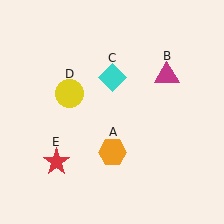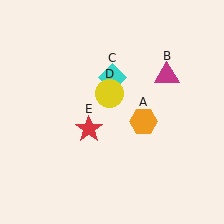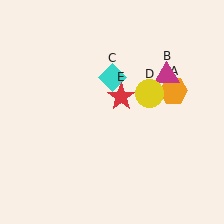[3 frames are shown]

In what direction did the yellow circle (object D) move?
The yellow circle (object D) moved right.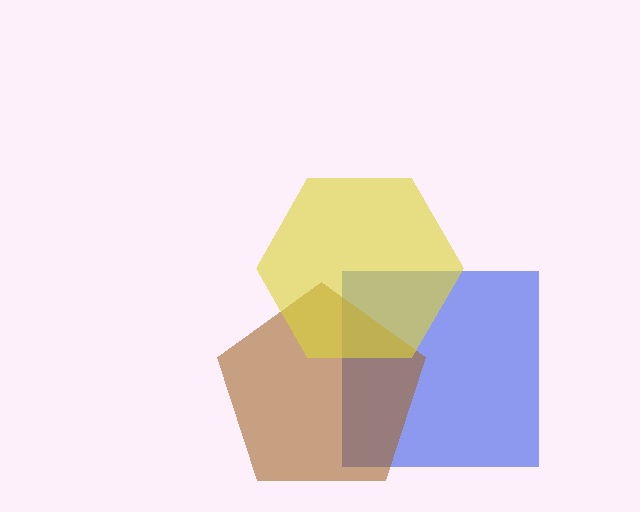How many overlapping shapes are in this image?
There are 3 overlapping shapes in the image.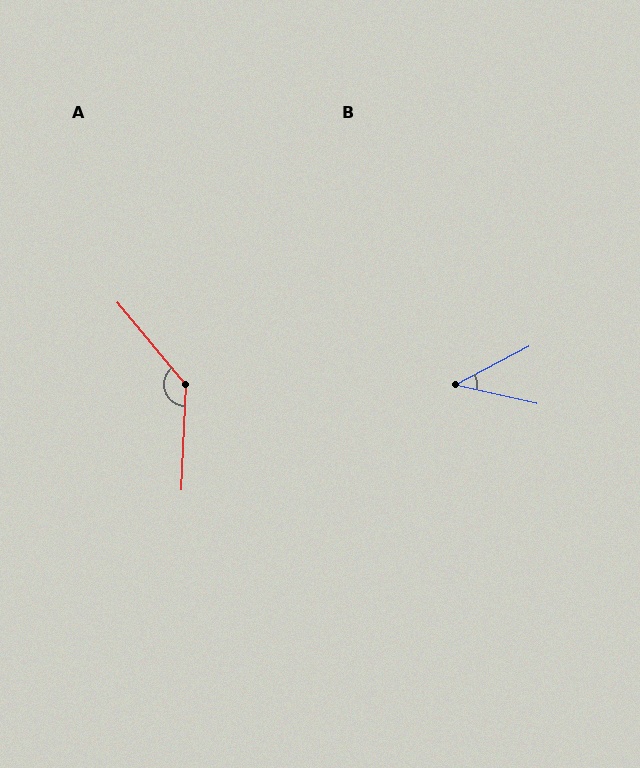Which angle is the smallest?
B, at approximately 40 degrees.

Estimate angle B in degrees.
Approximately 40 degrees.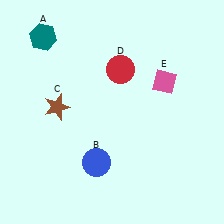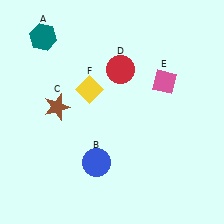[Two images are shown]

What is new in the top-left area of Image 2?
A yellow diamond (F) was added in the top-left area of Image 2.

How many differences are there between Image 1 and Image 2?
There is 1 difference between the two images.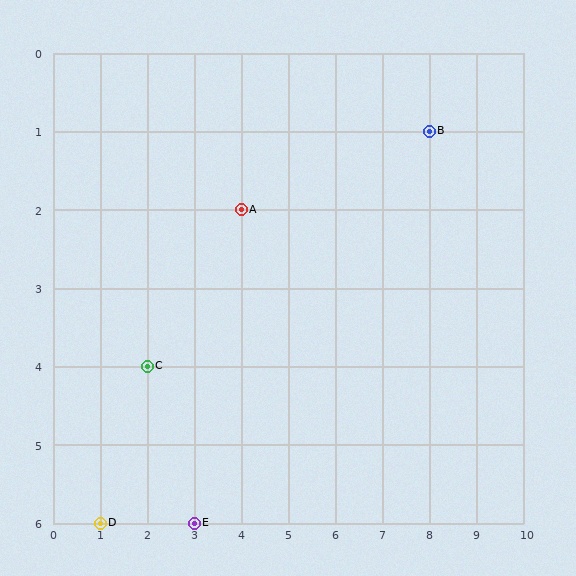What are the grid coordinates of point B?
Point B is at grid coordinates (8, 1).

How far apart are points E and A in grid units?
Points E and A are 1 column and 4 rows apart (about 4.1 grid units diagonally).